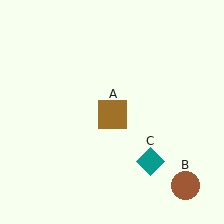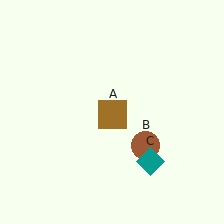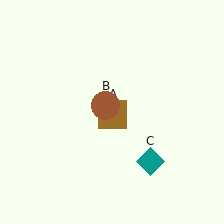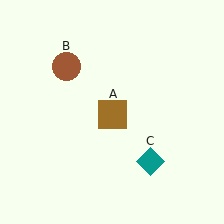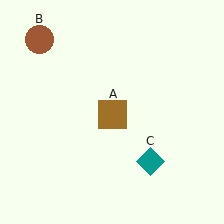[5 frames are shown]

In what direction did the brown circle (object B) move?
The brown circle (object B) moved up and to the left.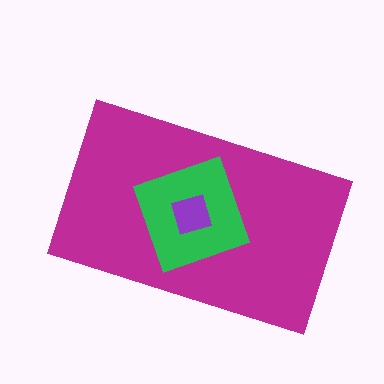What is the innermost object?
The purple square.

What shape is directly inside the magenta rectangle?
The green diamond.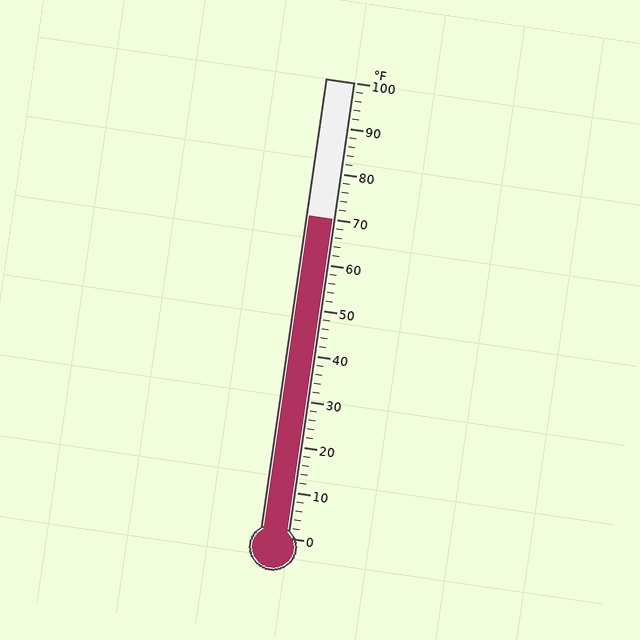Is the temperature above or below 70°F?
The temperature is at 70°F.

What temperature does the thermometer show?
The thermometer shows approximately 70°F.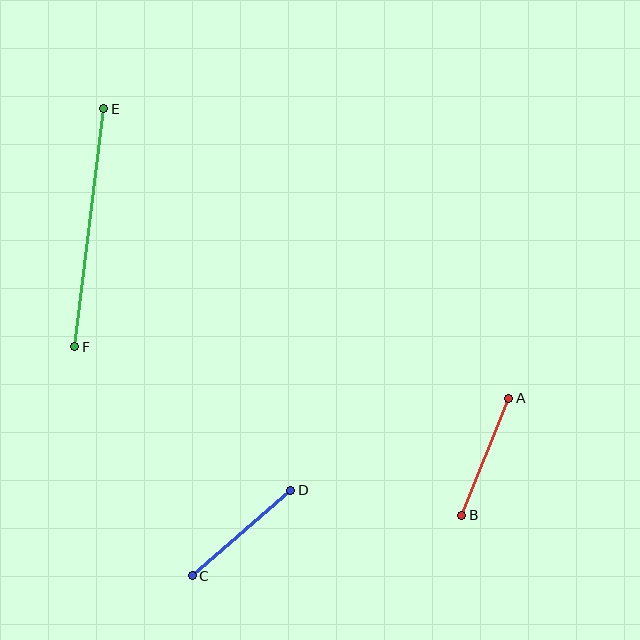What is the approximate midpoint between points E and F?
The midpoint is at approximately (89, 228) pixels.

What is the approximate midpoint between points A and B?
The midpoint is at approximately (485, 457) pixels.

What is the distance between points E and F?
The distance is approximately 240 pixels.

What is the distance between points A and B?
The distance is approximately 126 pixels.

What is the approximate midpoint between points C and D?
The midpoint is at approximately (241, 533) pixels.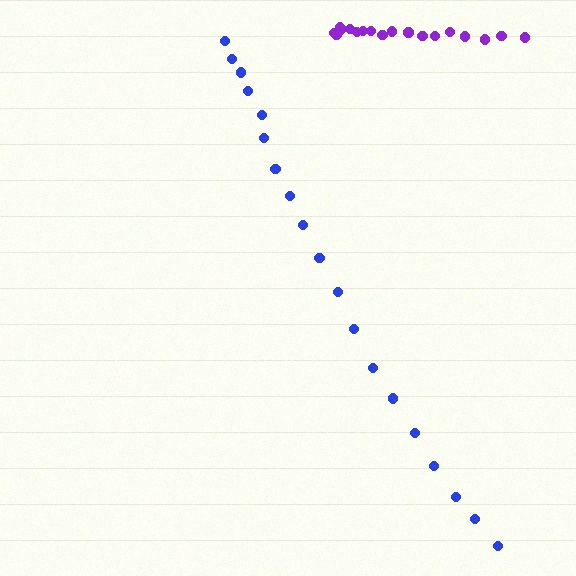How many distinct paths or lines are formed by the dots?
There are 2 distinct paths.